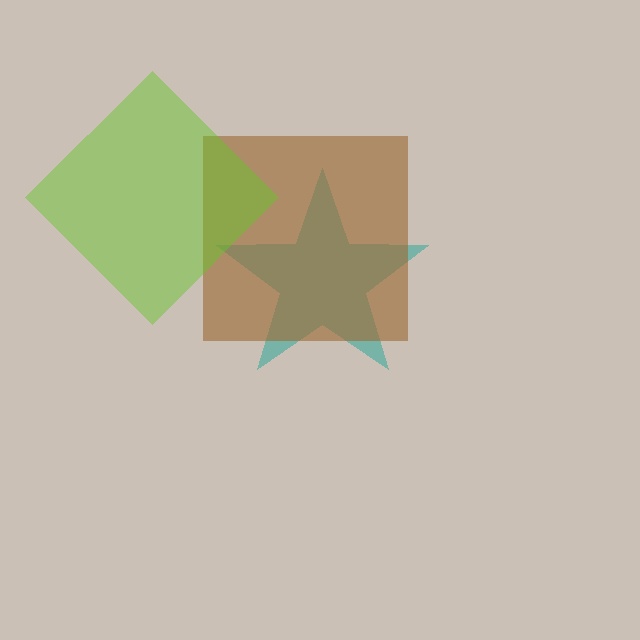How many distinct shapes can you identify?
There are 3 distinct shapes: a teal star, a brown square, a lime diamond.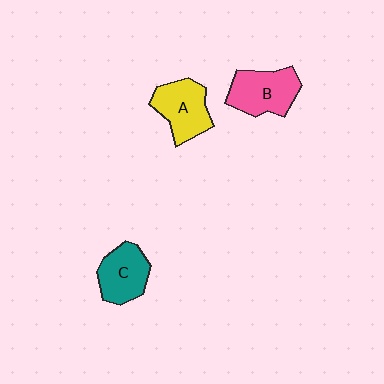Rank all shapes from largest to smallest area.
From largest to smallest: B (pink), A (yellow), C (teal).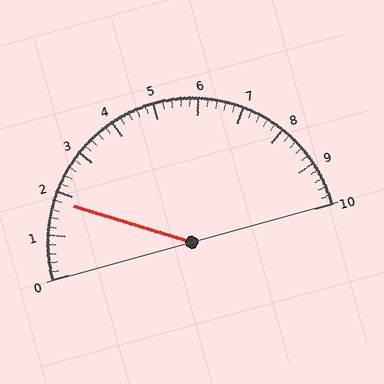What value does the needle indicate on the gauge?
The needle indicates approximately 1.8.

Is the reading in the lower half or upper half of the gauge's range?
The reading is in the lower half of the range (0 to 10).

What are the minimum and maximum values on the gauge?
The gauge ranges from 0 to 10.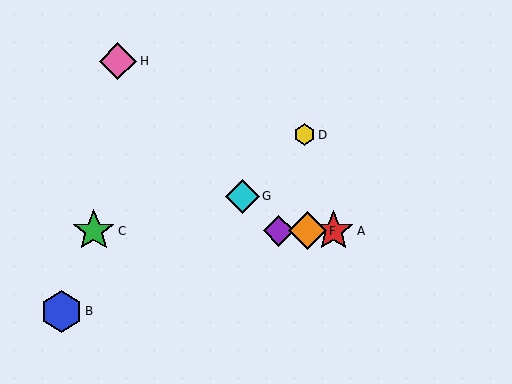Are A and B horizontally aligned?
No, A is at y≈231 and B is at y≈311.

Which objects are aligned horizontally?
Objects A, C, E, F are aligned horizontally.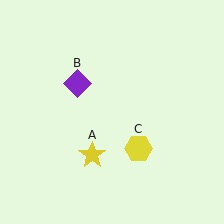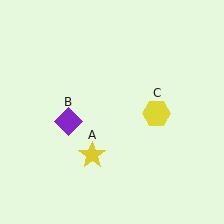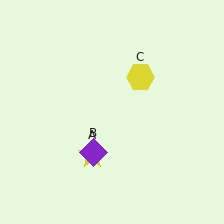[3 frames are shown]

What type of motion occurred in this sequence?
The purple diamond (object B), yellow hexagon (object C) rotated counterclockwise around the center of the scene.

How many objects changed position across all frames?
2 objects changed position: purple diamond (object B), yellow hexagon (object C).